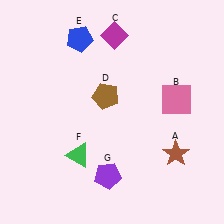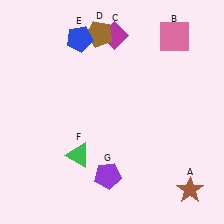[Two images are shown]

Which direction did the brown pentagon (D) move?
The brown pentagon (D) moved up.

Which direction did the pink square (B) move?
The pink square (B) moved up.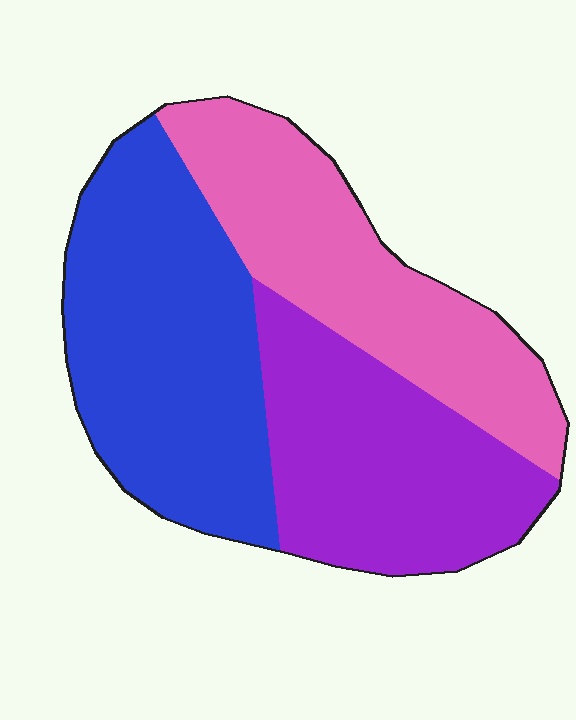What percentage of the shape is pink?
Pink covers 31% of the shape.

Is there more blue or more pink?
Blue.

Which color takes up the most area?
Blue, at roughly 40%.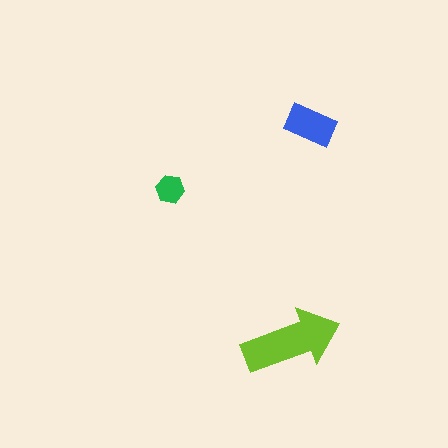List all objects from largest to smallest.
The lime arrow, the blue rectangle, the green hexagon.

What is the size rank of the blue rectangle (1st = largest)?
2nd.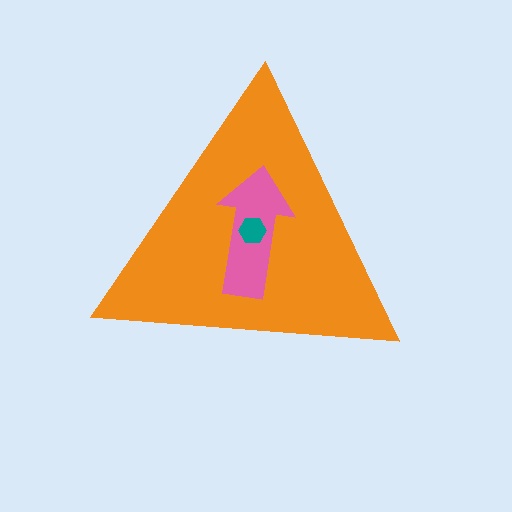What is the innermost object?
The teal hexagon.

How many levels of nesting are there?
3.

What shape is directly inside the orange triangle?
The pink arrow.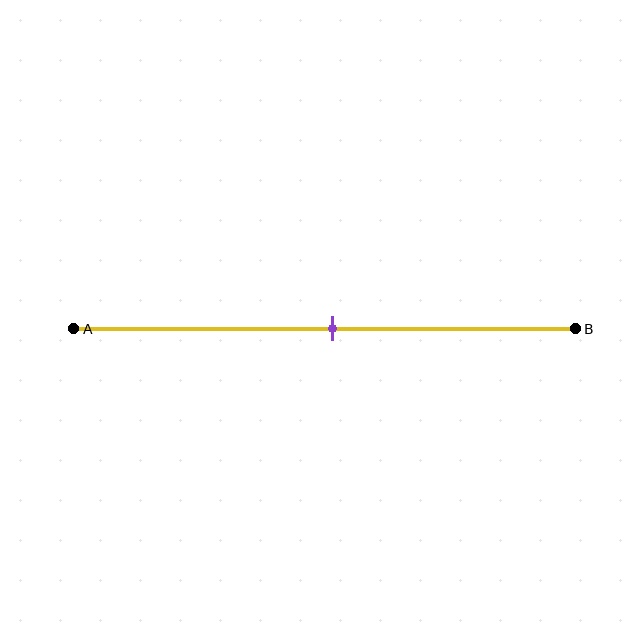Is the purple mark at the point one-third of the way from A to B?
No, the mark is at about 50% from A, not at the 33% one-third point.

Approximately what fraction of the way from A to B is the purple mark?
The purple mark is approximately 50% of the way from A to B.